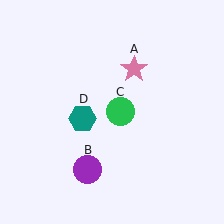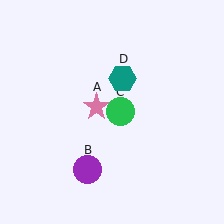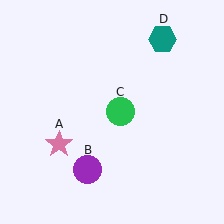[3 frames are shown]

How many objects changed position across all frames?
2 objects changed position: pink star (object A), teal hexagon (object D).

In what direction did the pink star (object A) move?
The pink star (object A) moved down and to the left.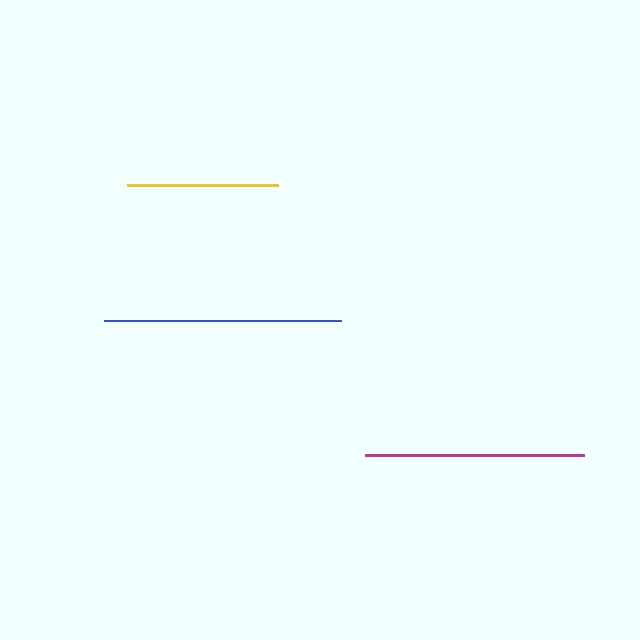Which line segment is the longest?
The blue line is the longest at approximately 238 pixels.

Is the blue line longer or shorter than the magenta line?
The blue line is longer than the magenta line.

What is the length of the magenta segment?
The magenta segment is approximately 219 pixels long.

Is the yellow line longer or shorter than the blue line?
The blue line is longer than the yellow line.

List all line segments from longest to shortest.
From longest to shortest: blue, magenta, yellow.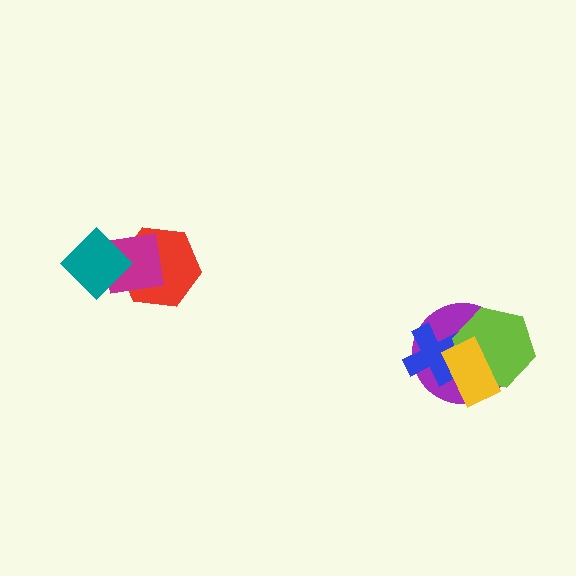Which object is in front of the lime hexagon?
The yellow rectangle is in front of the lime hexagon.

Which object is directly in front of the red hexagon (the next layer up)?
The magenta square is directly in front of the red hexagon.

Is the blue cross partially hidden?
Yes, it is partially covered by another shape.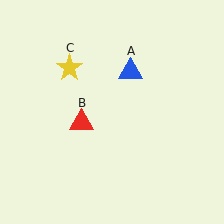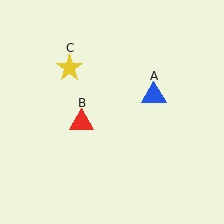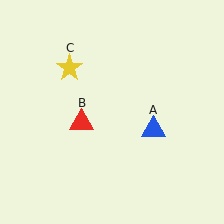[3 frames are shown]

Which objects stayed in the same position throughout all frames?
Red triangle (object B) and yellow star (object C) remained stationary.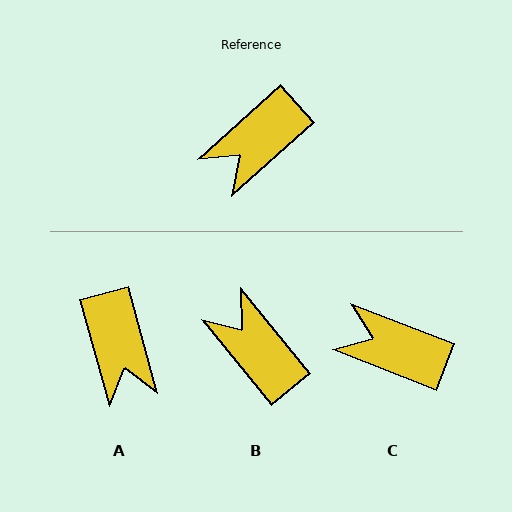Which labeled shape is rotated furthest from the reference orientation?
B, about 93 degrees away.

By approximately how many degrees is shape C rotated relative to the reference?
Approximately 63 degrees clockwise.